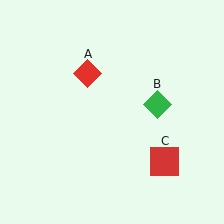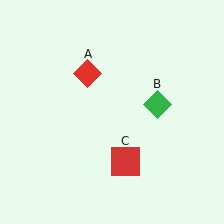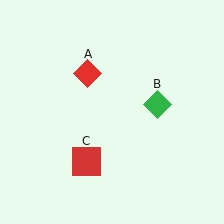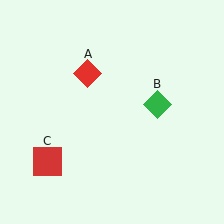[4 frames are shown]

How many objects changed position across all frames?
1 object changed position: red square (object C).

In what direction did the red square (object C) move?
The red square (object C) moved left.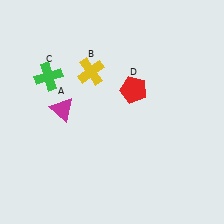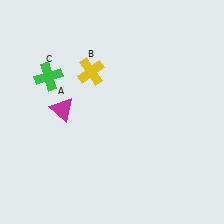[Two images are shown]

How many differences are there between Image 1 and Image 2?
There is 1 difference between the two images.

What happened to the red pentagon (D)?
The red pentagon (D) was removed in Image 2. It was in the top-right area of Image 1.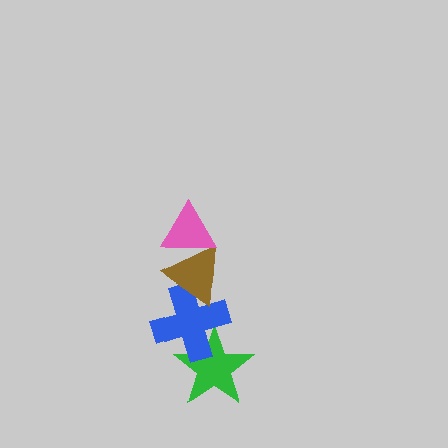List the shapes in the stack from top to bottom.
From top to bottom: the pink triangle, the brown triangle, the blue cross, the green star.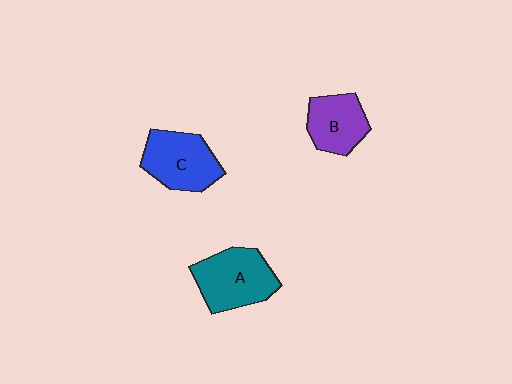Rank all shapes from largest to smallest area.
From largest to smallest: A (teal), C (blue), B (purple).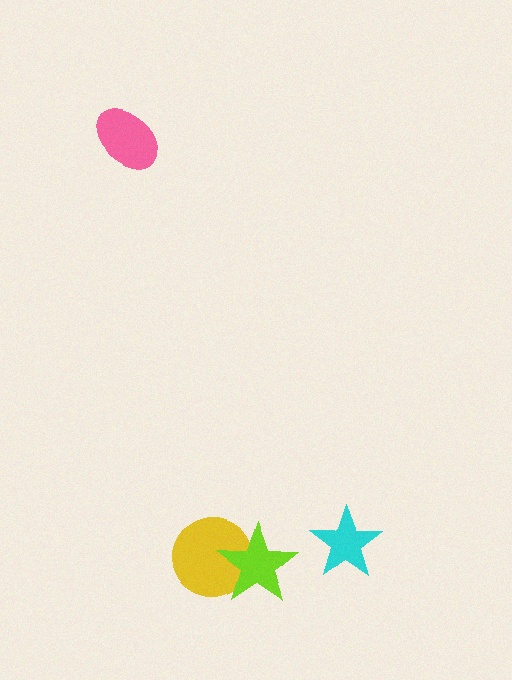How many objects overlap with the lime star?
1 object overlaps with the lime star.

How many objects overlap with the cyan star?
0 objects overlap with the cyan star.